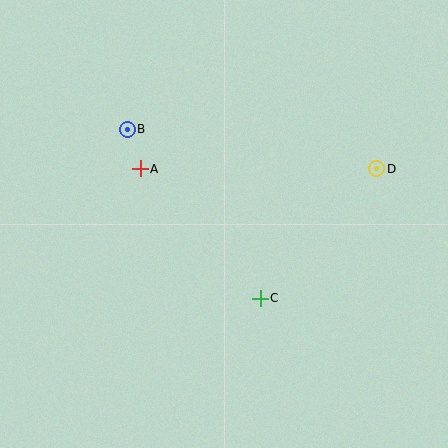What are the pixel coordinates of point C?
Point C is at (260, 298).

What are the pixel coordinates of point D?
Point D is at (377, 169).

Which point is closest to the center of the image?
Point C at (260, 298) is closest to the center.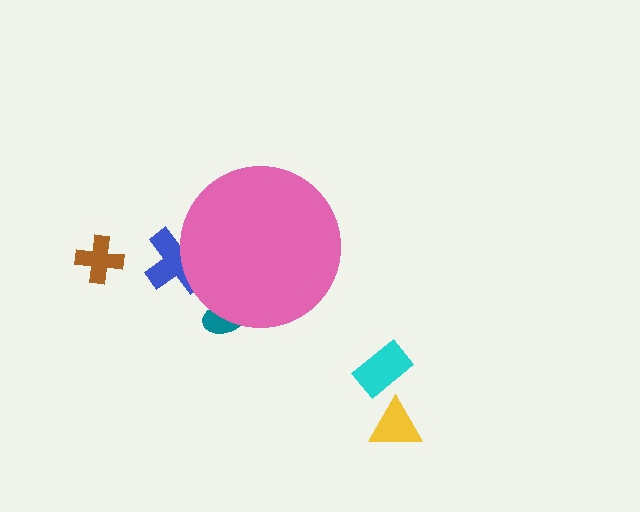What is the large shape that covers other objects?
A pink circle.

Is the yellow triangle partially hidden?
No, the yellow triangle is fully visible.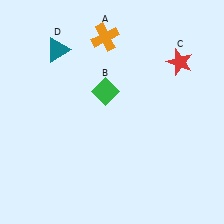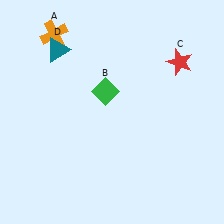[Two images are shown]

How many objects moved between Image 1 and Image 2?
1 object moved between the two images.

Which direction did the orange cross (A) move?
The orange cross (A) moved left.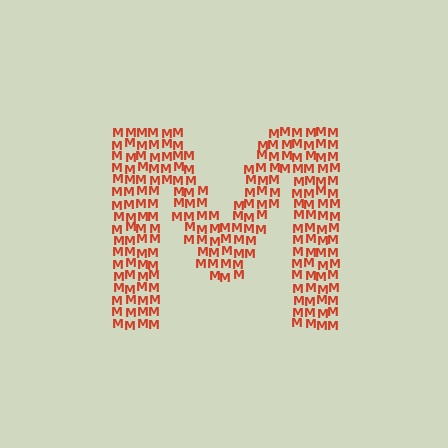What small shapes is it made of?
It is made of small letter M's.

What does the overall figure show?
The overall figure shows the letter M.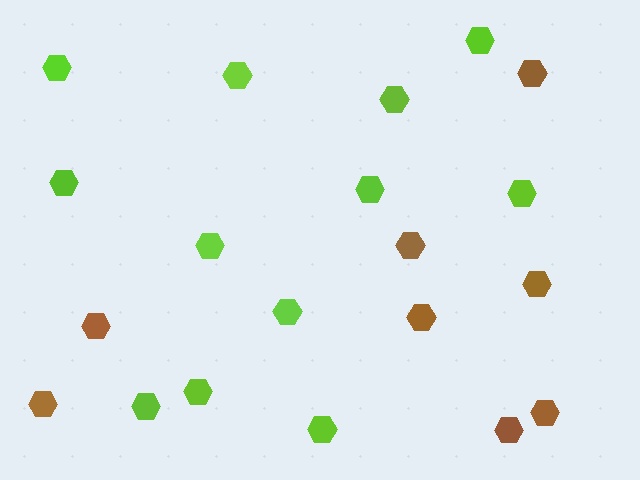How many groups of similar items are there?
There are 2 groups: one group of lime hexagons (12) and one group of brown hexagons (8).